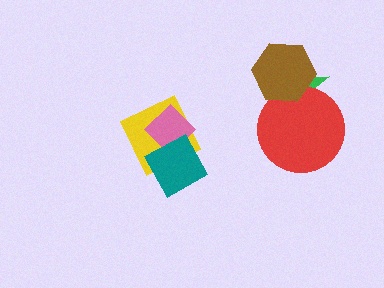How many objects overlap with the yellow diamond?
2 objects overlap with the yellow diamond.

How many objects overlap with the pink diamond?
2 objects overlap with the pink diamond.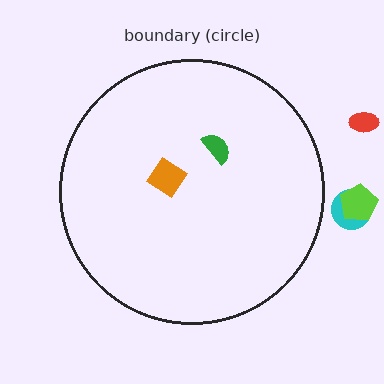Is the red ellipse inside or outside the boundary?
Outside.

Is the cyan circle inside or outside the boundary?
Outside.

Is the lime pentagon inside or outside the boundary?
Outside.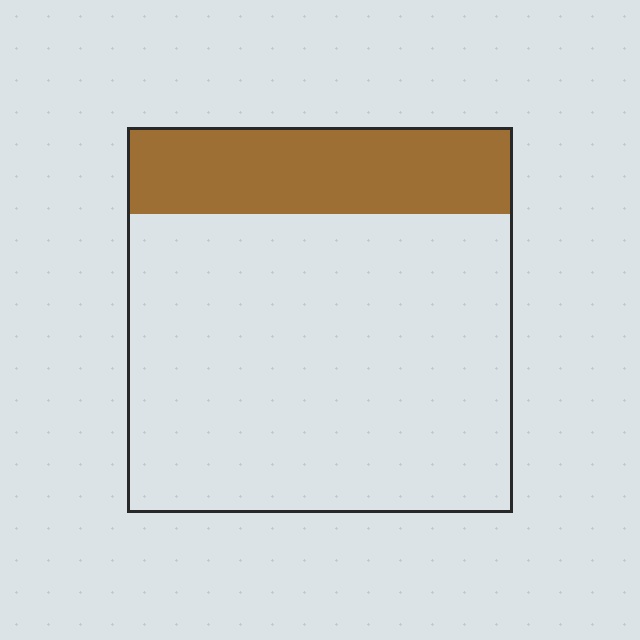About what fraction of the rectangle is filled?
About one quarter (1/4).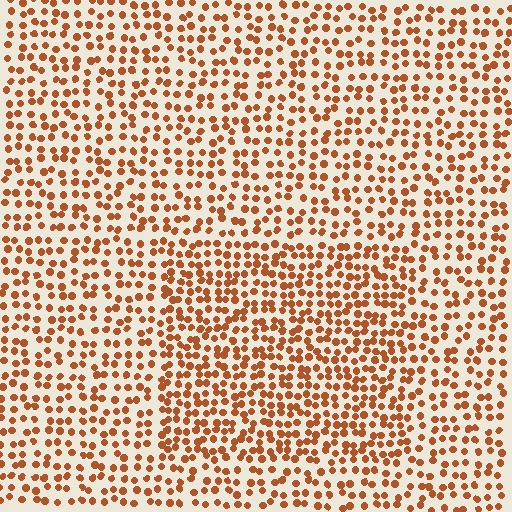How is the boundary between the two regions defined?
The boundary is defined by a change in element density (approximately 1.5x ratio). All elements are the same color, size, and shape.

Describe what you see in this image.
The image contains small brown elements arranged at two different densities. A rectangle-shaped region is visible where the elements are more densely packed than the surrounding area.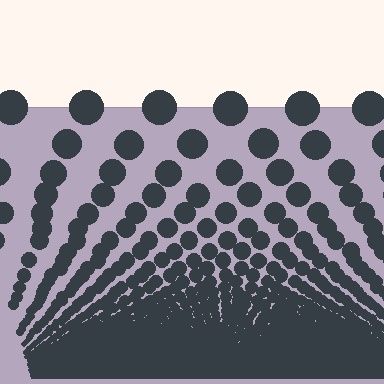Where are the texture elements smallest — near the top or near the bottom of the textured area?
Near the bottom.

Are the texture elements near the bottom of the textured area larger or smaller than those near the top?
Smaller. The gradient is inverted — elements near the bottom are smaller and denser.